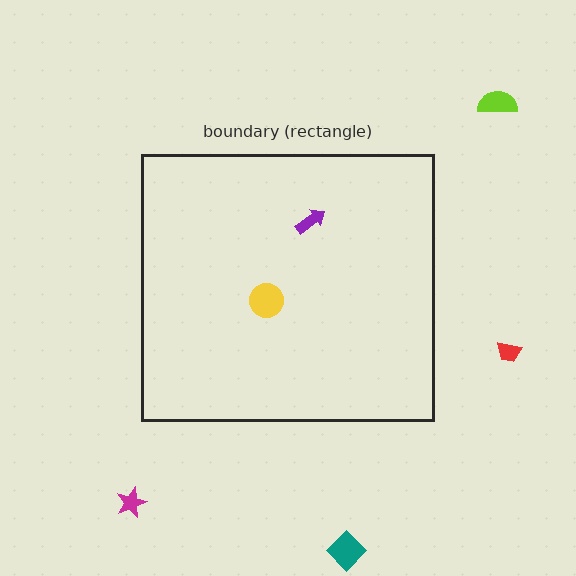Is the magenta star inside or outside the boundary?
Outside.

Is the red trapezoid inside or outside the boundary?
Outside.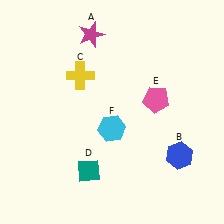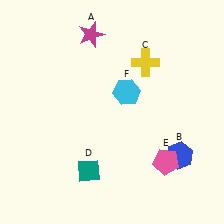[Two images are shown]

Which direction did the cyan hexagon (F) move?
The cyan hexagon (F) moved up.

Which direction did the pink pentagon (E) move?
The pink pentagon (E) moved down.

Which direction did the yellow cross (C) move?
The yellow cross (C) moved right.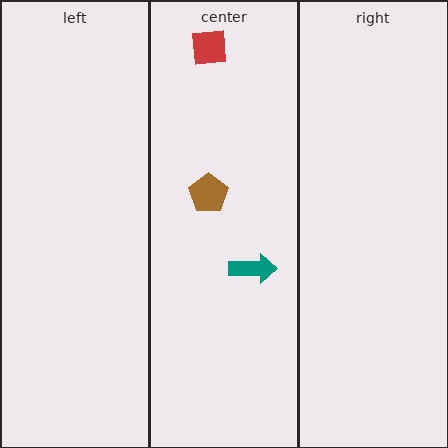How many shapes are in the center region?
3.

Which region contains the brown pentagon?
The center region.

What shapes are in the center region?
The teal arrow, the brown pentagon, the red square.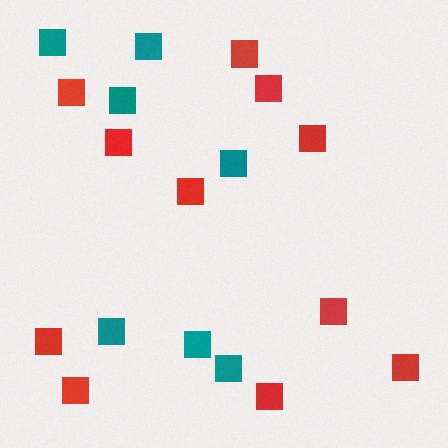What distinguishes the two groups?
There are 2 groups: one group of teal squares (7) and one group of red squares (11).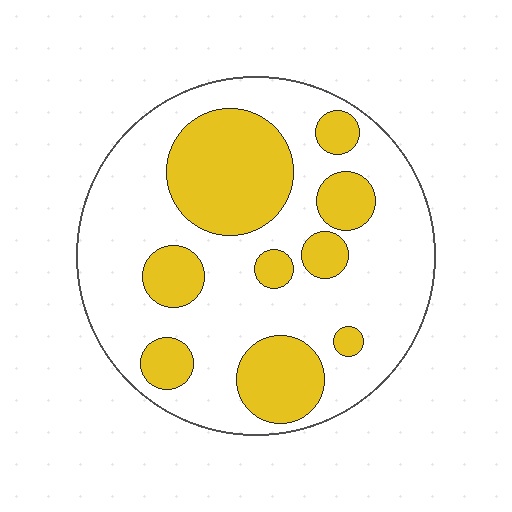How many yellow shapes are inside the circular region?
9.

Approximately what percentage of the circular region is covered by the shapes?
Approximately 30%.